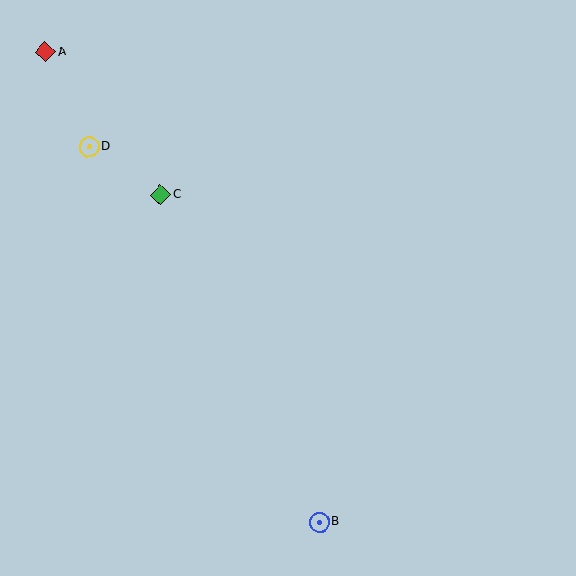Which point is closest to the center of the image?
Point C at (160, 195) is closest to the center.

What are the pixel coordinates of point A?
Point A is at (45, 52).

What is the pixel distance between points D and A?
The distance between D and A is 105 pixels.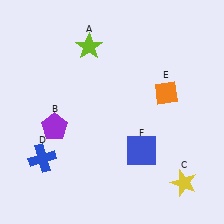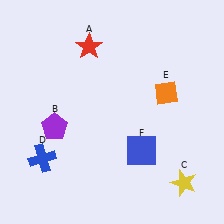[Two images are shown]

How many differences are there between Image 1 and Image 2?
There is 1 difference between the two images.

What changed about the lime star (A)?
In Image 1, A is lime. In Image 2, it changed to red.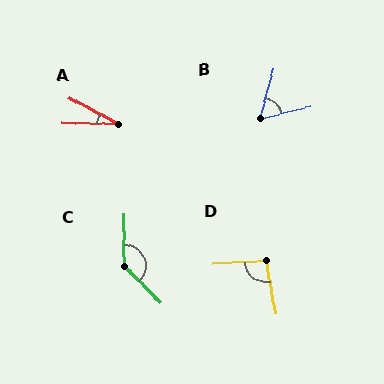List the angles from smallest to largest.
A (27°), B (61°), D (96°), C (135°).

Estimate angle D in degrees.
Approximately 96 degrees.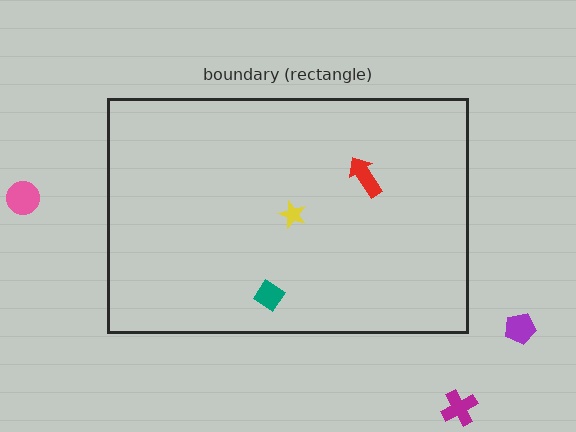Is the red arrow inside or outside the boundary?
Inside.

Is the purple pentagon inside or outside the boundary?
Outside.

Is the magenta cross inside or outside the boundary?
Outside.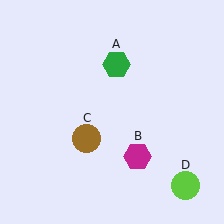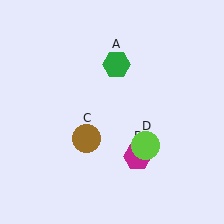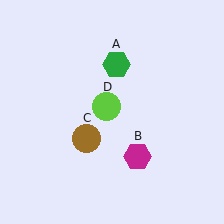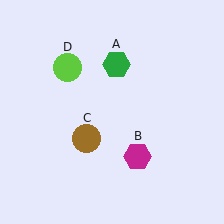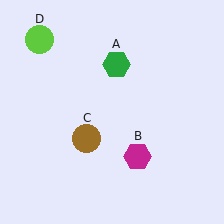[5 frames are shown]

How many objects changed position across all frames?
1 object changed position: lime circle (object D).